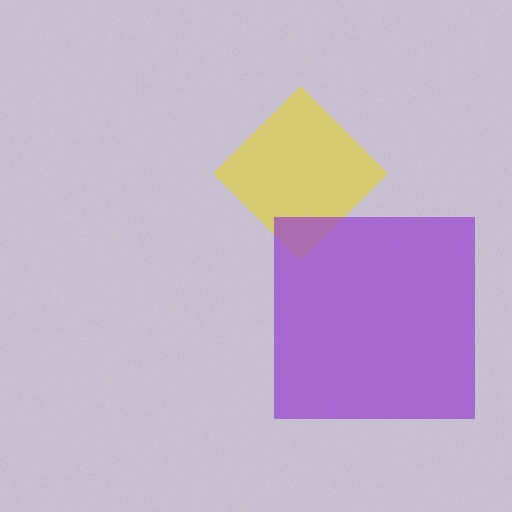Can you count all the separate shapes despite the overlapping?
Yes, there are 2 separate shapes.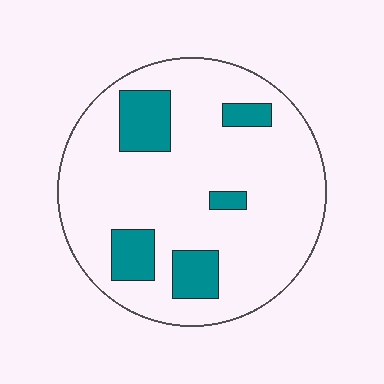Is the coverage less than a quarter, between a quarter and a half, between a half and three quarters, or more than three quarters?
Less than a quarter.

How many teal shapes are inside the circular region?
5.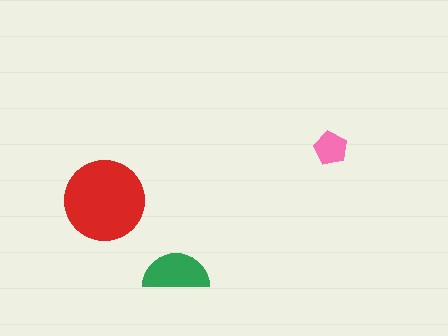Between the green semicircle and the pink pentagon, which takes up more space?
The green semicircle.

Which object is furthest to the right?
The pink pentagon is rightmost.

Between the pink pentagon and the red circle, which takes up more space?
The red circle.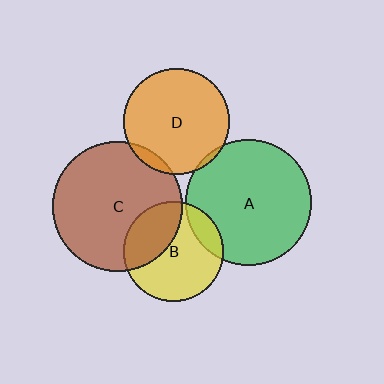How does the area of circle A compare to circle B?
Approximately 1.6 times.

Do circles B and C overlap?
Yes.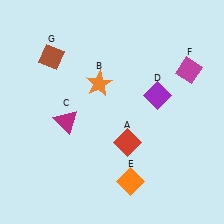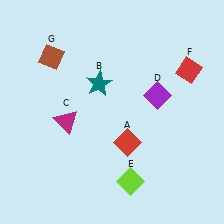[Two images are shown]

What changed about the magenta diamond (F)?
In Image 1, F is magenta. In Image 2, it changed to red.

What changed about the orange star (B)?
In Image 1, B is orange. In Image 2, it changed to teal.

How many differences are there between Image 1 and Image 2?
There are 3 differences between the two images.